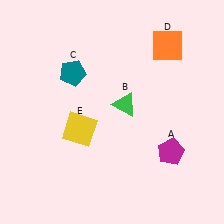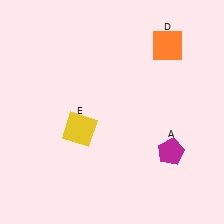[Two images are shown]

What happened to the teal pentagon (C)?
The teal pentagon (C) was removed in Image 2. It was in the top-left area of Image 1.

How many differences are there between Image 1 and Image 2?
There are 2 differences between the two images.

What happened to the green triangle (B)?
The green triangle (B) was removed in Image 2. It was in the top-right area of Image 1.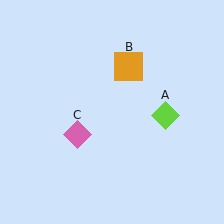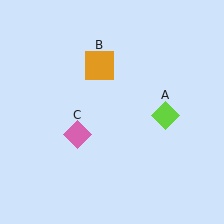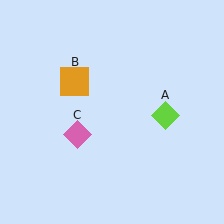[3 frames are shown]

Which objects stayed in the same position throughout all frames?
Lime diamond (object A) and pink diamond (object C) remained stationary.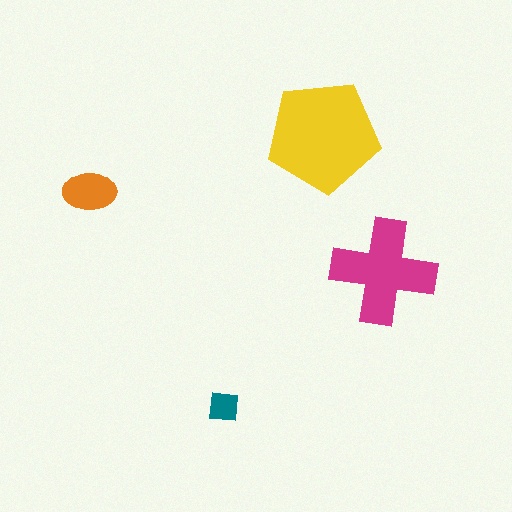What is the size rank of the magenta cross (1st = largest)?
2nd.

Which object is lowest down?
The teal square is bottommost.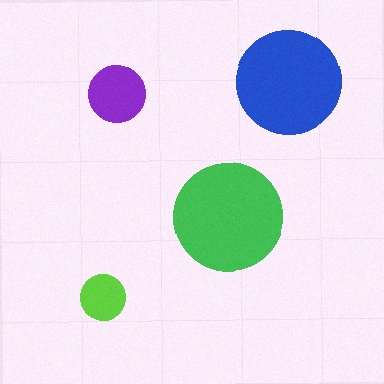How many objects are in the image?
There are 4 objects in the image.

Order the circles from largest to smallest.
the green one, the blue one, the purple one, the lime one.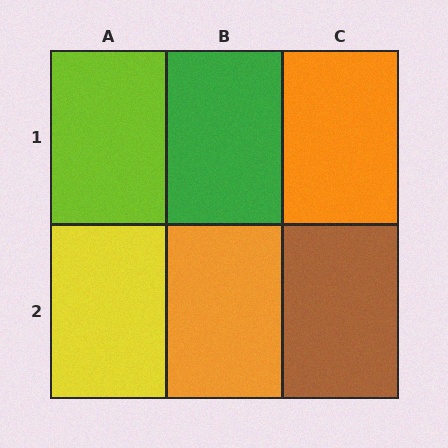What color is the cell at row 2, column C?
Brown.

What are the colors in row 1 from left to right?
Lime, green, orange.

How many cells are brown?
1 cell is brown.